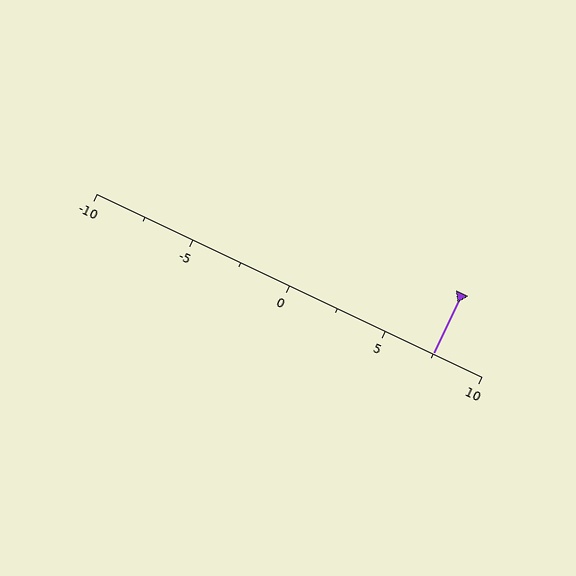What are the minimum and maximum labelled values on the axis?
The axis runs from -10 to 10.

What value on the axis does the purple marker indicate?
The marker indicates approximately 7.5.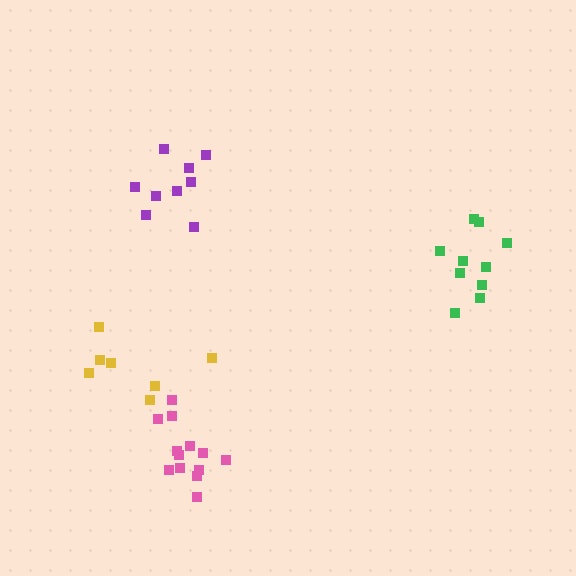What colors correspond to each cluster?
The clusters are colored: green, pink, purple, yellow.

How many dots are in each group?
Group 1: 10 dots, Group 2: 13 dots, Group 3: 9 dots, Group 4: 7 dots (39 total).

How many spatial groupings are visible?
There are 4 spatial groupings.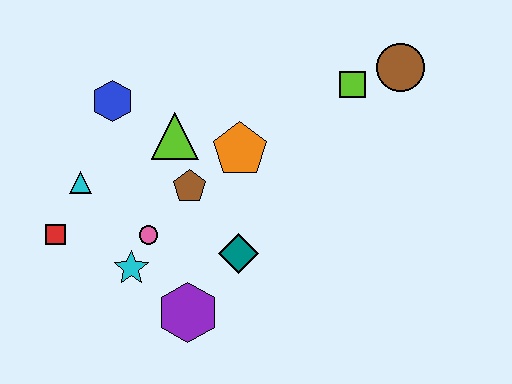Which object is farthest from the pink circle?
The brown circle is farthest from the pink circle.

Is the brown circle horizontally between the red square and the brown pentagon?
No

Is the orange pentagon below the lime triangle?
Yes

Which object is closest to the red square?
The cyan triangle is closest to the red square.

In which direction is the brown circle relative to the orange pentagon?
The brown circle is to the right of the orange pentagon.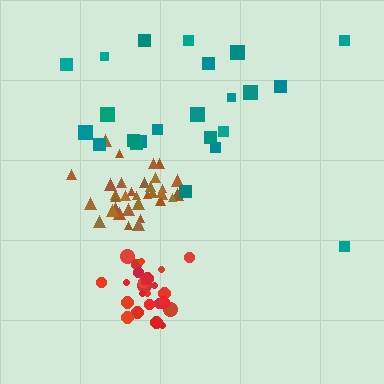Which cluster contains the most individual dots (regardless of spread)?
Brown (35).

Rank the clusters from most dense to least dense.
brown, red, teal.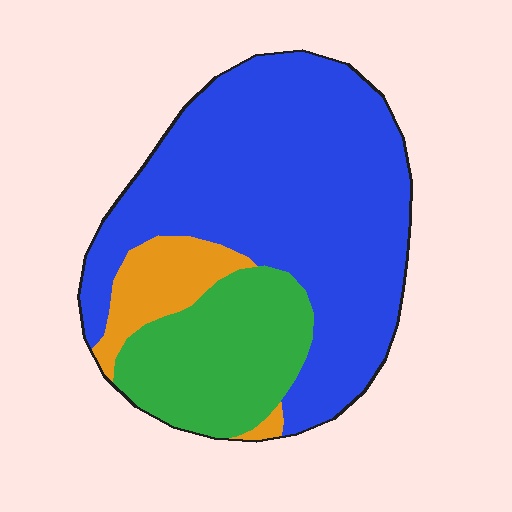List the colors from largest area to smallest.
From largest to smallest: blue, green, orange.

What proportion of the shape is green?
Green takes up less than a quarter of the shape.